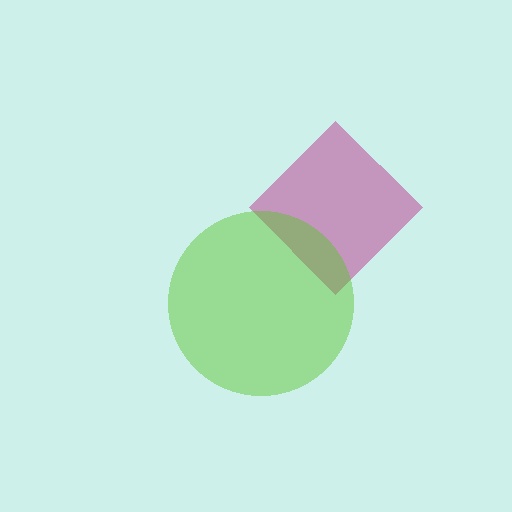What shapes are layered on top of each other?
The layered shapes are: a magenta diamond, a lime circle.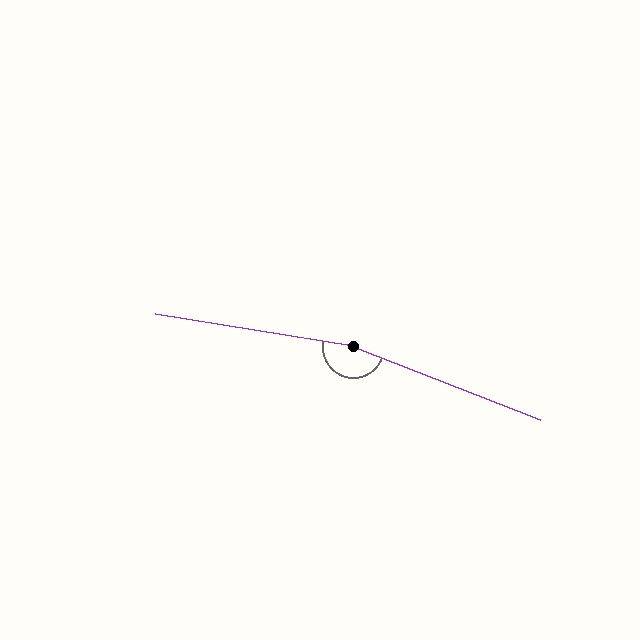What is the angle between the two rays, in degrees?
Approximately 168 degrees.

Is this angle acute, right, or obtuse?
It is obtuse.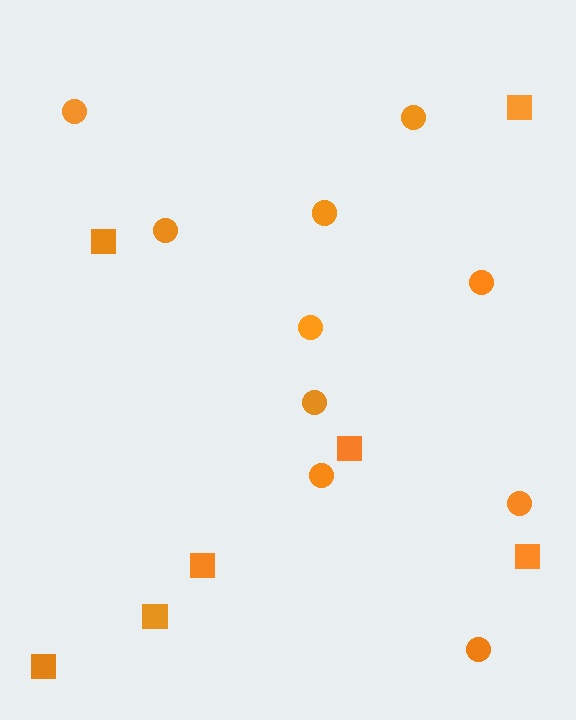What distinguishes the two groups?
There are 2 groups: one group of squares (7) and one group of circles (10).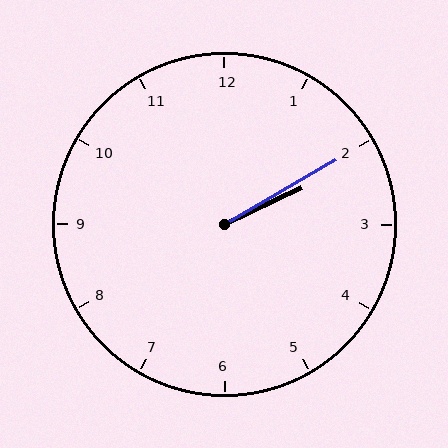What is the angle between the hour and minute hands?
Approximately 5 degrees.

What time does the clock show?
2:10.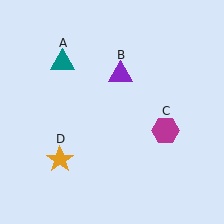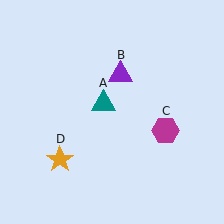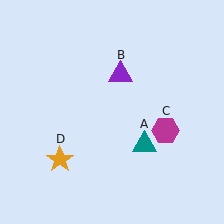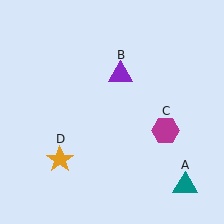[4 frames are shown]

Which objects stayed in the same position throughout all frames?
Purple triangle (object B) and magenta hexagon (object C) and orange star (object D) remained stationary.